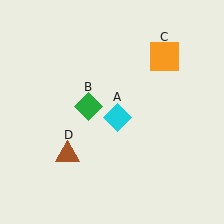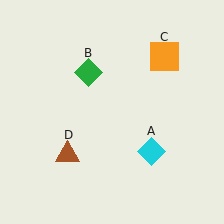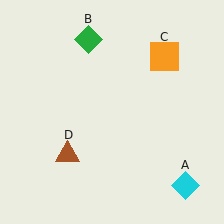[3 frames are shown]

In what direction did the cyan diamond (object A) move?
The cyan diamond (object A) moved down and to the right.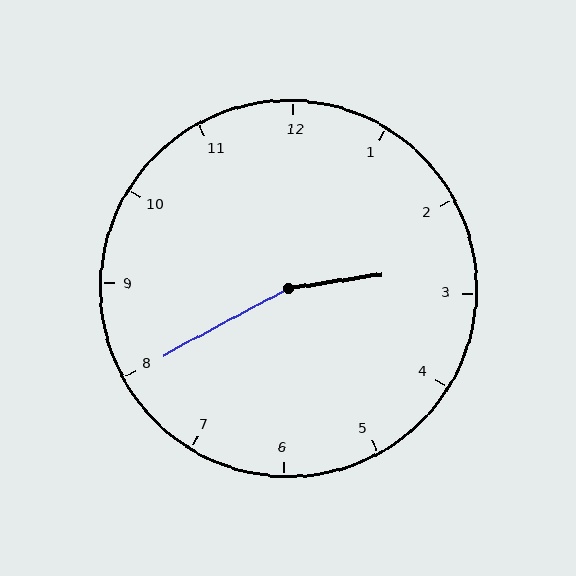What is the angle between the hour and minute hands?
Approximately 160 degrees.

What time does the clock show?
2:40.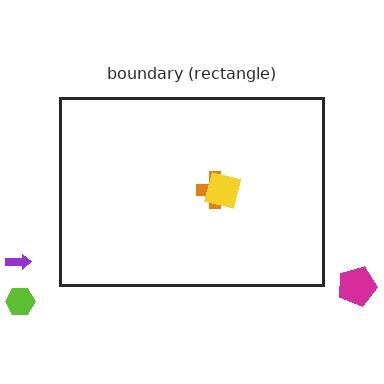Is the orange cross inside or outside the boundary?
Inside.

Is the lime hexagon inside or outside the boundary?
Outside.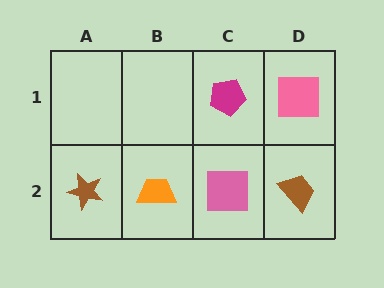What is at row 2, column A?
A brown star.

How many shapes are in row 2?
4 shapes.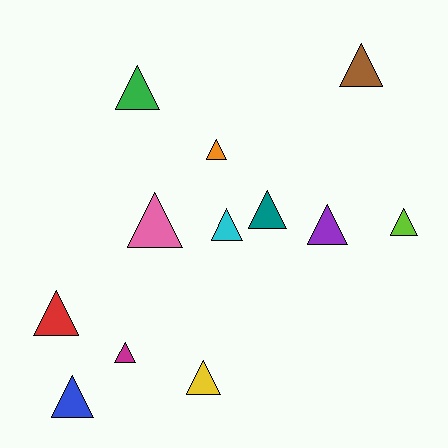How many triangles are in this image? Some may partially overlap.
There are 12 triangles.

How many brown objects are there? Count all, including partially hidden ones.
There is 1 brown object.